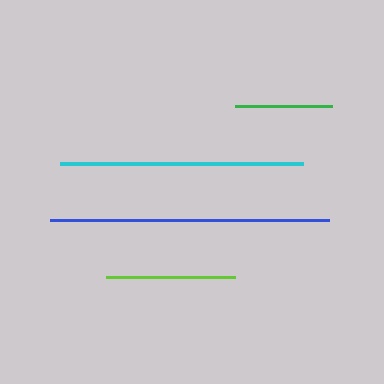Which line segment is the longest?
The blue line is the longest at approximately 279 pixels.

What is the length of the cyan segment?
The cyan segment is approximately 243 pixels long.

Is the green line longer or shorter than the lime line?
The lime line is longer than the green line.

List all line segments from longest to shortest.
From longest to shortest: blue, cyan, lime, green.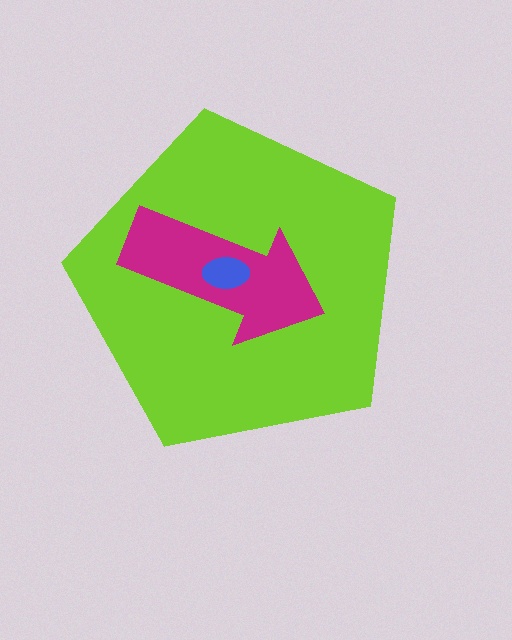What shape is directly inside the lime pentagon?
The magenta arrow.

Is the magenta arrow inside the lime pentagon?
Yes.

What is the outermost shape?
The lime pentagon.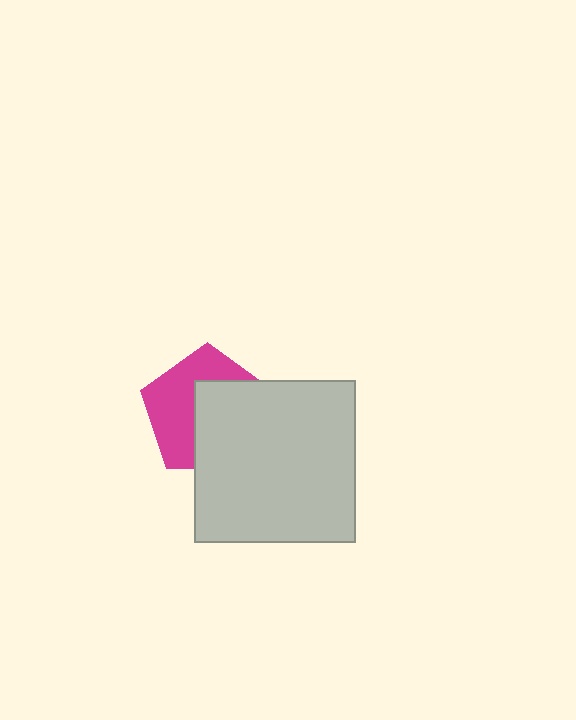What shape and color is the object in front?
The object in front is a light gray square.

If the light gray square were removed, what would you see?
You would see the complete magenta pentagon.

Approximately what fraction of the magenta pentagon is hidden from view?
Roughly 52% of the magenta pentagon is hidden behind the light gray square.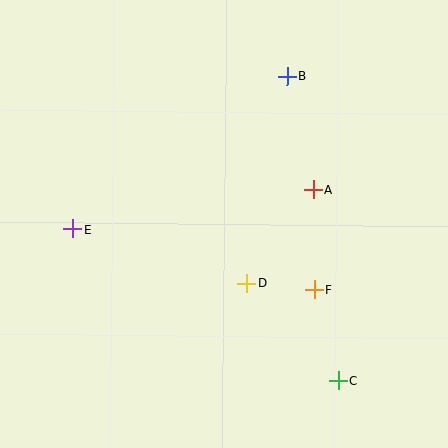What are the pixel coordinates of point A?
Point A is at (314, 190).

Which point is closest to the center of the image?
Point D at (247, 284) is closest to the center.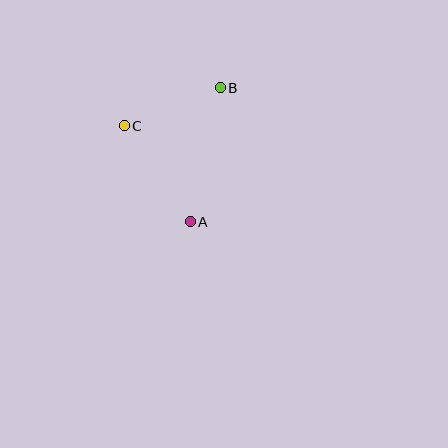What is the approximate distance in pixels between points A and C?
The distance between A and C is approximately 117 pixels.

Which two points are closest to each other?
Points B and C are closest to each other.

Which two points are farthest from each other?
Points A and B are farthest from each other.